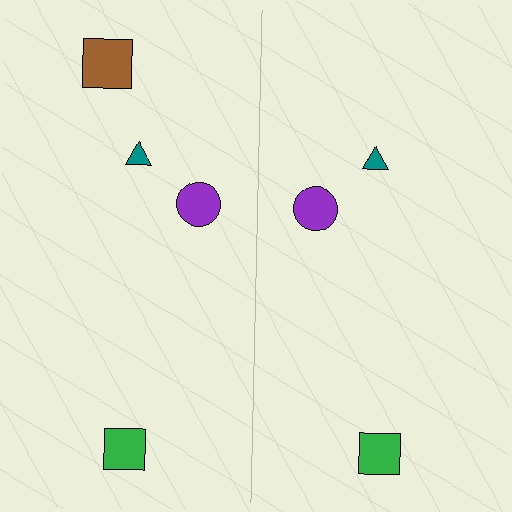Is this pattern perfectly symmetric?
No, the pattern is not perfectly symmetric. A brown square is missing from the right side.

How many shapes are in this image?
There are 7 shapes in this image.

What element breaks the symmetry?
A brown square is missing from the right side.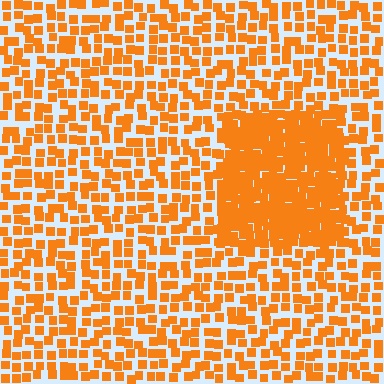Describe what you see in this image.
The image contains small orange elements arranged at two different densities. A rectangle-shaped region is visible where the elements are more densely packed than the surrounding area.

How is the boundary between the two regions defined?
The boundary is defined by a change in element density (approximately 2.3x ratio). All elements are the same color, size, and shape.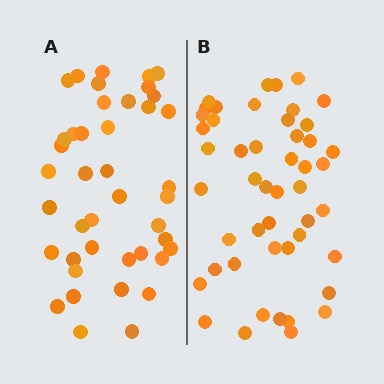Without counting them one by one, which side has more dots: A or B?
Region B (the right region) has more dots.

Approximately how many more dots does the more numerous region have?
Region B has about 6 more dots than region A.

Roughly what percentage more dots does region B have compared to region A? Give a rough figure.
About 15% more.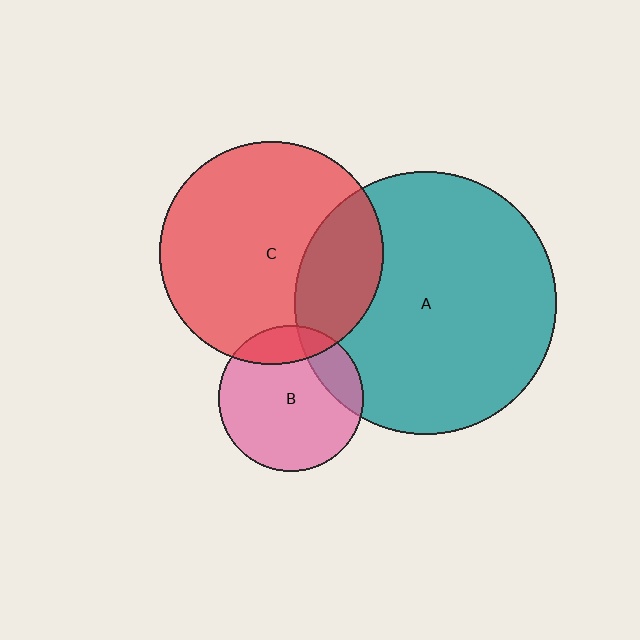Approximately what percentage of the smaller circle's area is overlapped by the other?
Approximately 25%.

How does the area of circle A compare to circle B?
Approximately 3.3 times.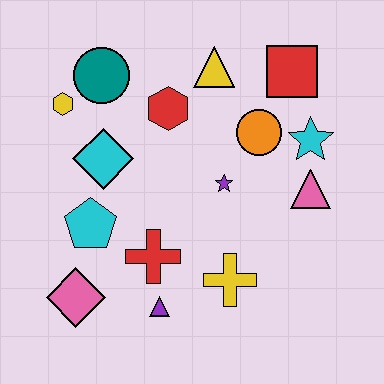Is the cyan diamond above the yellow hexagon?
No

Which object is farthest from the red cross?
The red square is farthest from the red cross.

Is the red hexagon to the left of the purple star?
Yes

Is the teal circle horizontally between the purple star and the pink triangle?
No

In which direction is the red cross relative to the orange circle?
The red cross is below the orange circle.